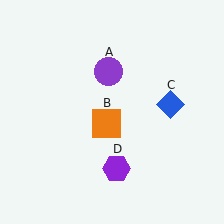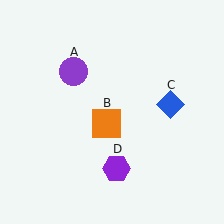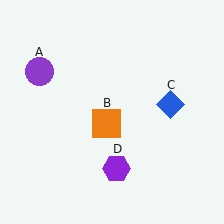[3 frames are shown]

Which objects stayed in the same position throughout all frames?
Orange square (object B) and blue diamond (object C) and purple hexagon (object D) remained stationary.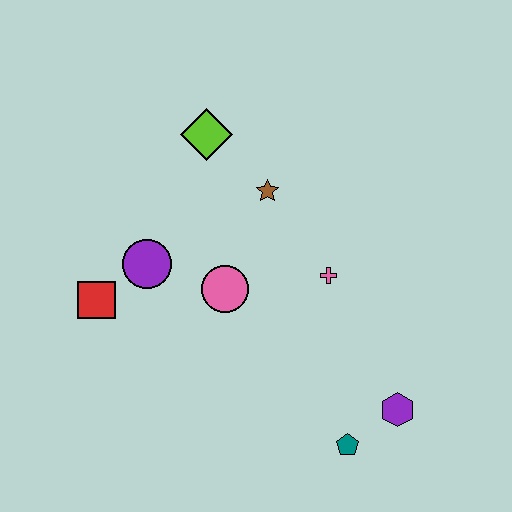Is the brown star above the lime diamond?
No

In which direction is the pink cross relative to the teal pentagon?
The pink cross is above the teal pentagon.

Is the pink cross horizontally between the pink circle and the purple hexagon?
Yes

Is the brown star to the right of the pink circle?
Yes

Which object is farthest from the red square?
The purple hexagon is farthest from the red square.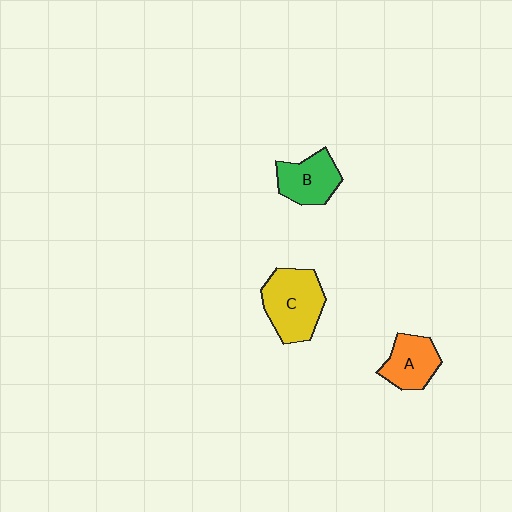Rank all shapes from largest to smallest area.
From largest to smallest: C (yellow), B (green), A (orange).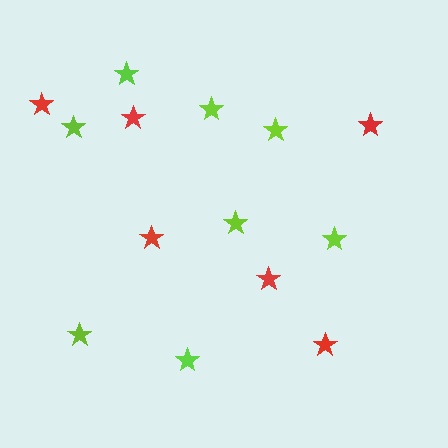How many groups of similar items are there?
There are 2 groups: one group of lime stars (8) and one group of red stars (6).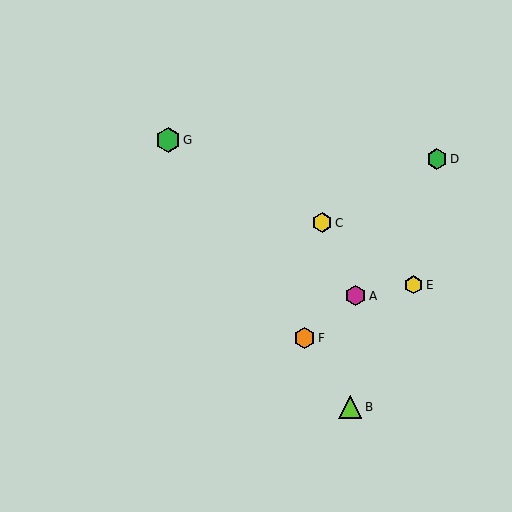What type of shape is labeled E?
Shape E is a yellow hexagon.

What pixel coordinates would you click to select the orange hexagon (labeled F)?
Click at (305, 338) to select the orange hexagon F.